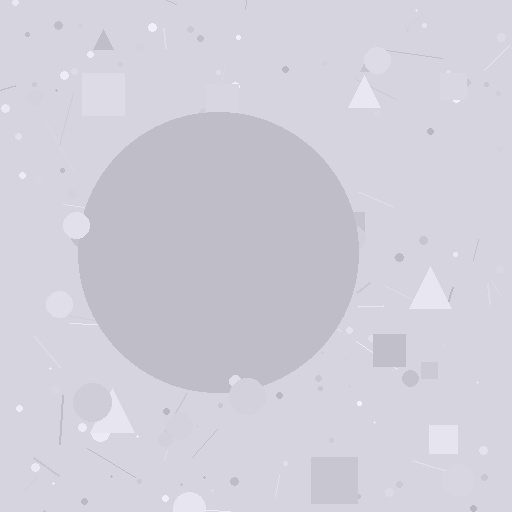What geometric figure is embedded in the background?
A circle is embedded in the background.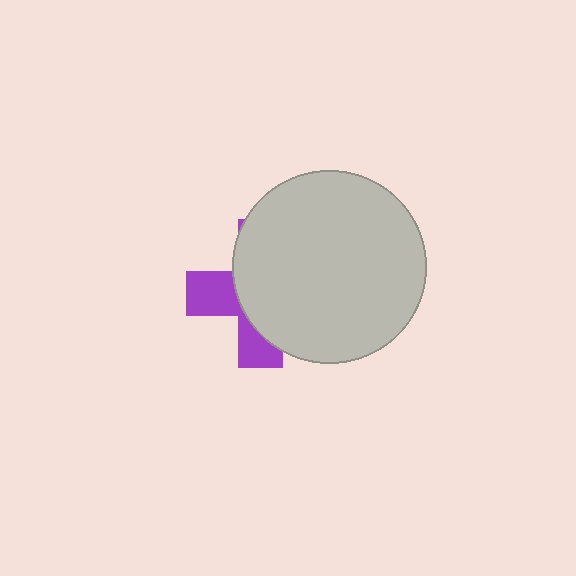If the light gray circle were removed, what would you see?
You would see the complete purple cross.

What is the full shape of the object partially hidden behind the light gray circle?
The partially hidden object is a purple cross.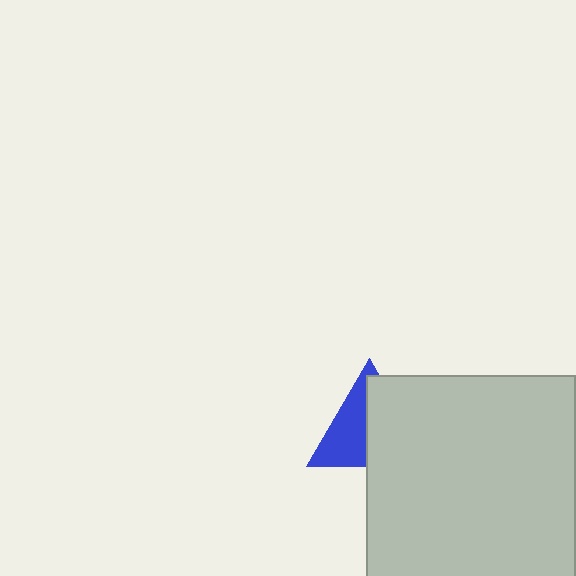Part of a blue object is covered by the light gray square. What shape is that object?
It is a triangle.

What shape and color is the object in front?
The object in front is a light gray square.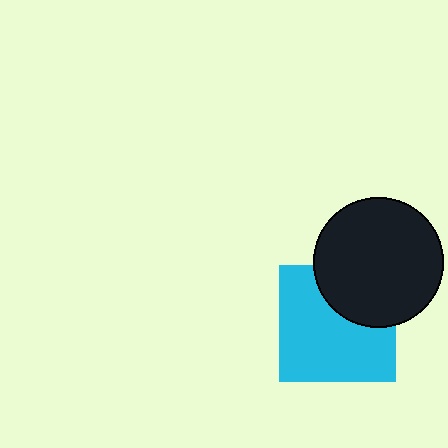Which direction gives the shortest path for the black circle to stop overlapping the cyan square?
Moving up gives the shortest separation.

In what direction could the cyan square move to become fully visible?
The cyan square could move down. That would shift it out from behind the black circle entirely.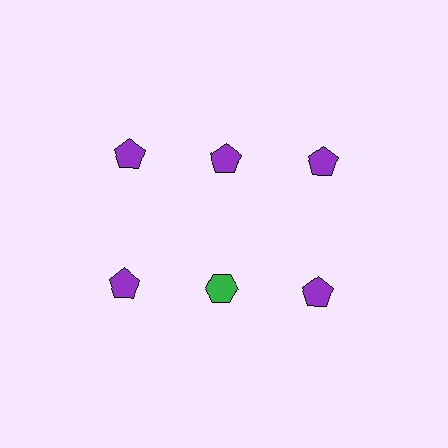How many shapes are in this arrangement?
There are 6 shapes arranged in a grid pattern.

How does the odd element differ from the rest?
It differs in both color (green instead of purple) and shape (hexagon instead of pentagon).